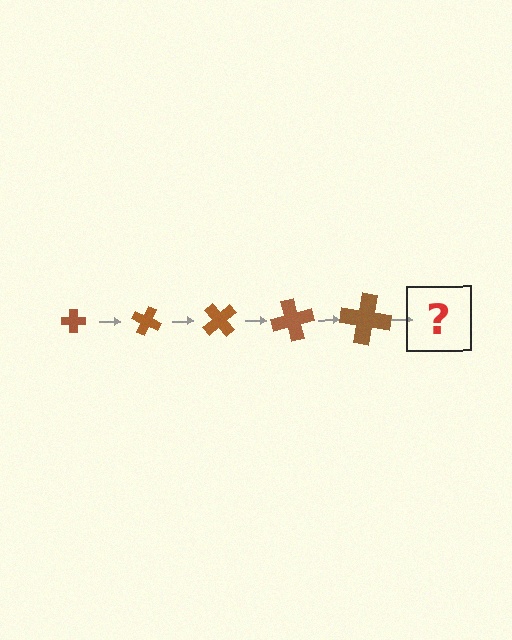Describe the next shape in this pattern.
It should be a cross, larger than the previous one and rotated 125 degrees from the start.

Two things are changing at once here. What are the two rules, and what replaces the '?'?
The two rules are that the cross grows larger each step and it rotates 25 degrees each step. The '?' should be a cross, larger than the previous one and rotated 125 degrees from the start.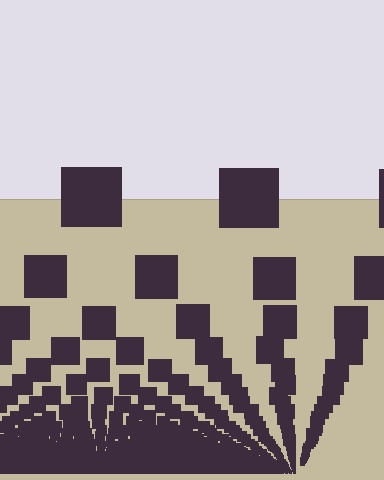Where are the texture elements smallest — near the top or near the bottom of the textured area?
Near the bottom.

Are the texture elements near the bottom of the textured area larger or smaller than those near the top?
Smaller. The gradient is inverted — elements near the bottom are smaller and denser.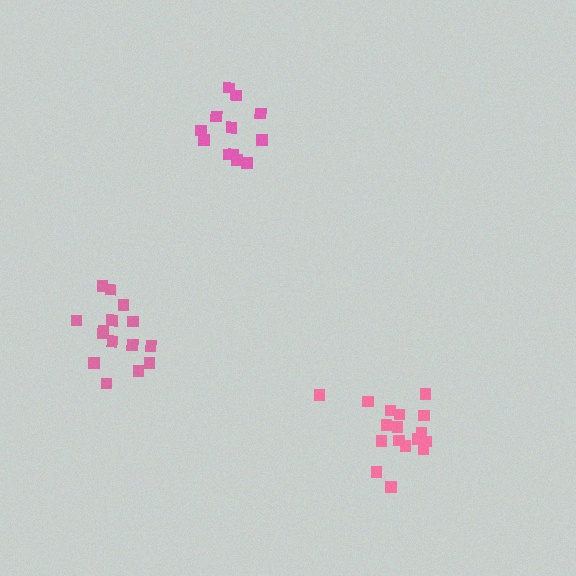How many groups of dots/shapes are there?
There are 3 groups.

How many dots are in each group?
Group 1: 17 dots, Group 2: 12 dots, Group 3: 15 dots (44 total).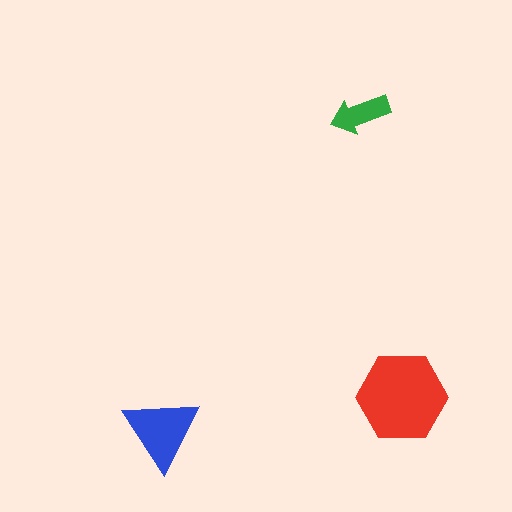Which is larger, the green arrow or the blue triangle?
The blue triangle.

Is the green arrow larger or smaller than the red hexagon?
Smaller.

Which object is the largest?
The red hexagon.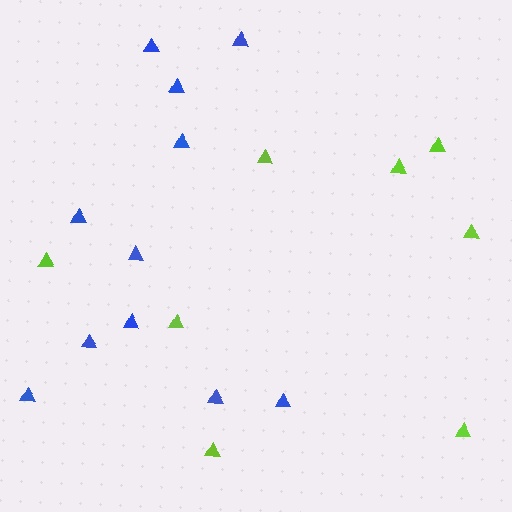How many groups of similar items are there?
There are 2 groups: one group of blue triangles (11) and one group of lime triangles (8).